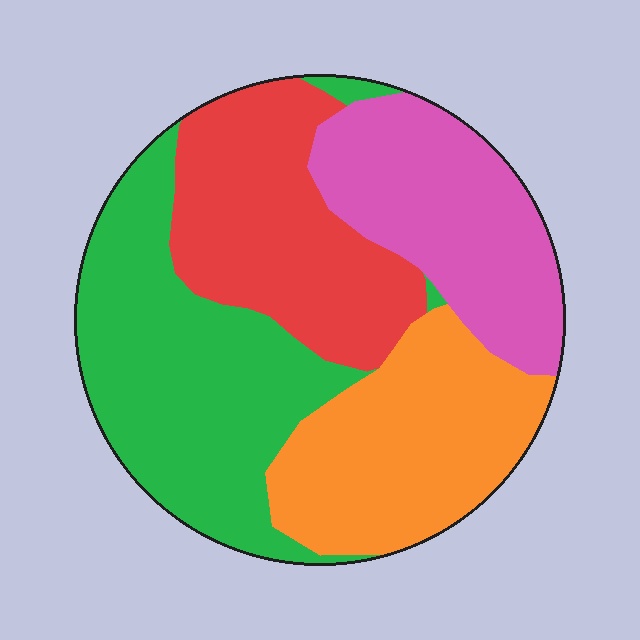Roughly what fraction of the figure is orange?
Orange covers 23% of the figure.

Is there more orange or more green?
Green.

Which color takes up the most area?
Green, at roughly 30%.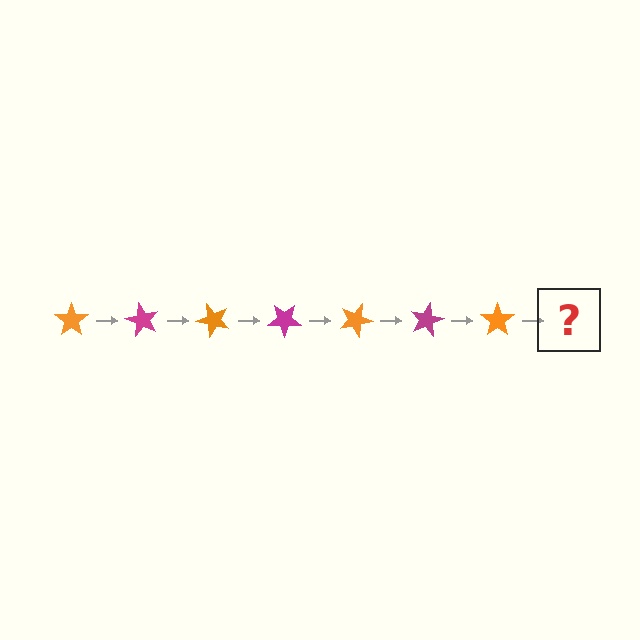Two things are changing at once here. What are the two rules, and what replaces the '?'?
The two rules are that it rotates 60 degrees each step and the color cycles through orange and magenta. The '?' should be a magenta star, rotated 420 degrees from the start.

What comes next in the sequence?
The next element should be a magenta star, rotated 420 degrees from the start.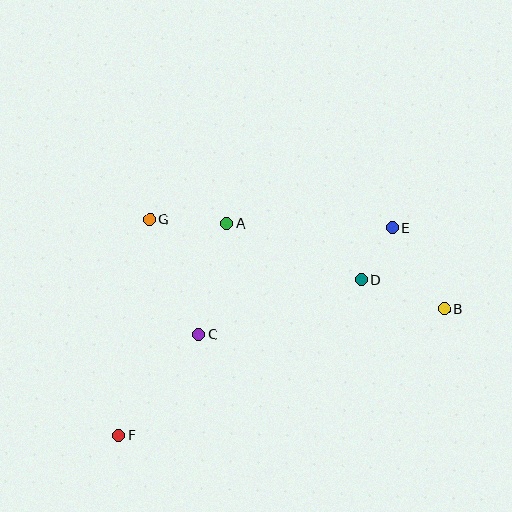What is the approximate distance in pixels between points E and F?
The distance between E and F is approximately 343 pixels.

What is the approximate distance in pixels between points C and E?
The distance between C and E is approximately 221 pixels.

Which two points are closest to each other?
Points D and E are closest to each other.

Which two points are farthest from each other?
Points B and F are farthest from each other.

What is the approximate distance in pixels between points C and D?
The distance between C and D is approximately 172 pixels.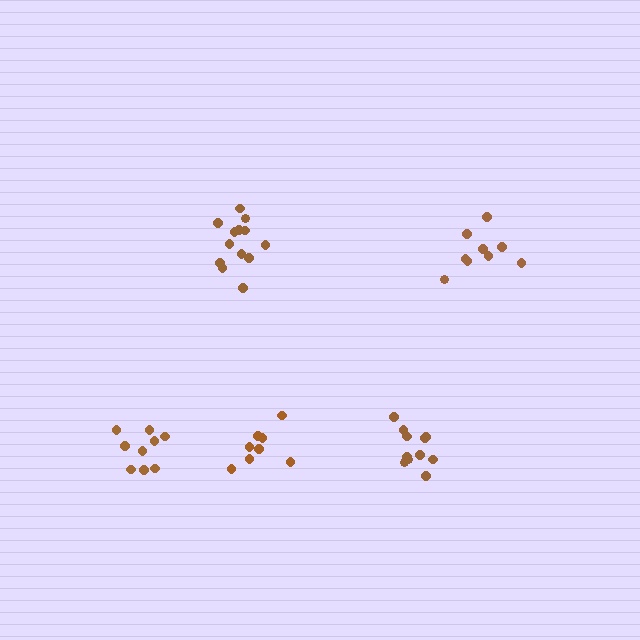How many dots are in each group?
Group 1: 13 dots, Group 2: 9 dots, Group 3: 11 dots, Group 4: 9 dots, Group 5: 8 dots (50 total).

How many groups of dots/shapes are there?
There are 5 groups.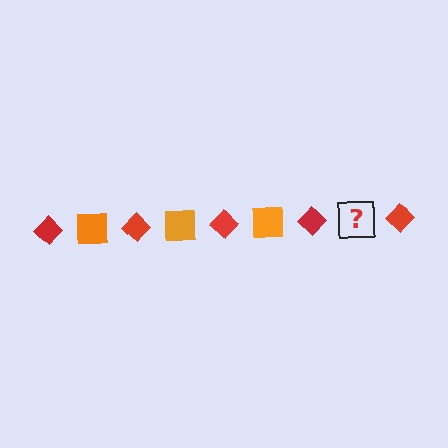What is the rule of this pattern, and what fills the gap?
The rule is that the pattern alternates between red diamond and orange square. The gap should be filled with an orange square.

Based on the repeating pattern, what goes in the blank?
The blank should be an orange square.